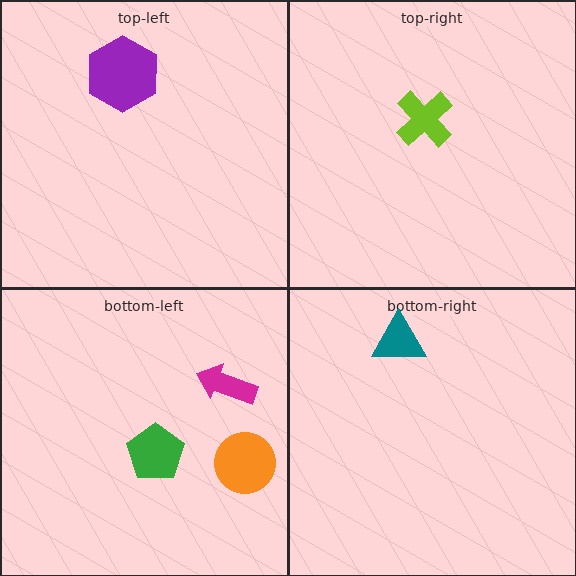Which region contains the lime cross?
The top-right region.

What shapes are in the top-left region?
The purple hexagon.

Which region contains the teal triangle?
The bottom-right region.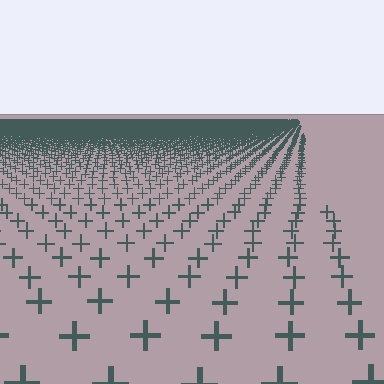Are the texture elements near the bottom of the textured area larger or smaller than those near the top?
Larger. Near the bottom, elements are closer to the viewer and appear at a bigger on-screen size.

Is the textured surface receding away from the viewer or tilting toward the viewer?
The surface is receding away from the viewer. Texture elements get smaller and denser toward the top.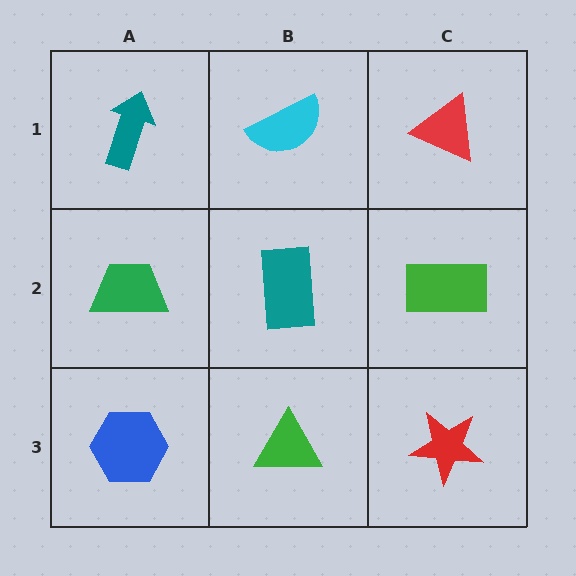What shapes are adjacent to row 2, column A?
A teal arrow (row 1, column A), a blue hexagon (row 3, column A), a teal rectangle (row 2, column B).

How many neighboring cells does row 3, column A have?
2.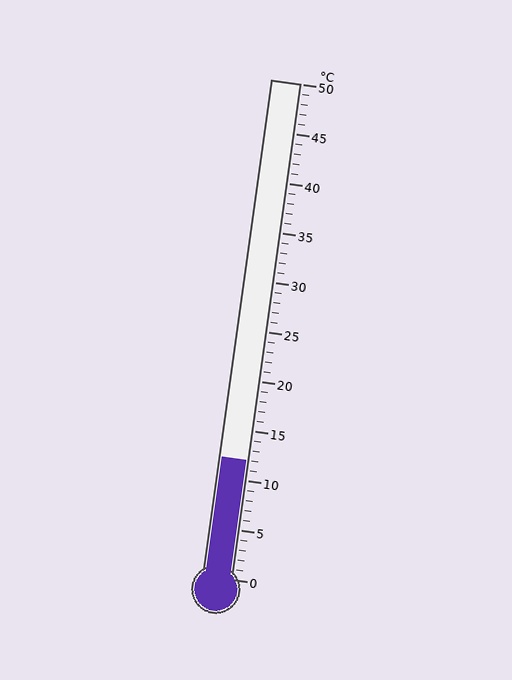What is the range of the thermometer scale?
The thermometer scale ranges from 0°C to 50°C.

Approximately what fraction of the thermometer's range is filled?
The thermometer is filled to approximately 25% of its range.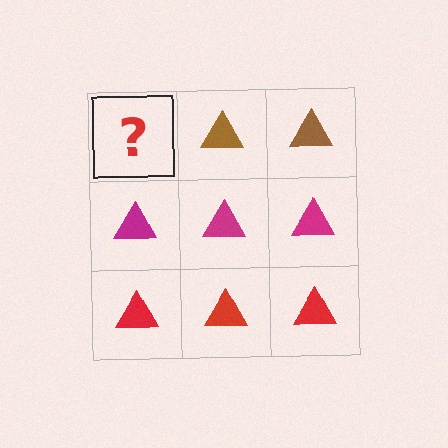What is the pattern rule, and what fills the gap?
The rule is that each row has a consistent color. The gap should be filled with a brown triangle.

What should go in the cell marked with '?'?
The missing cell should contain a brown triangle.